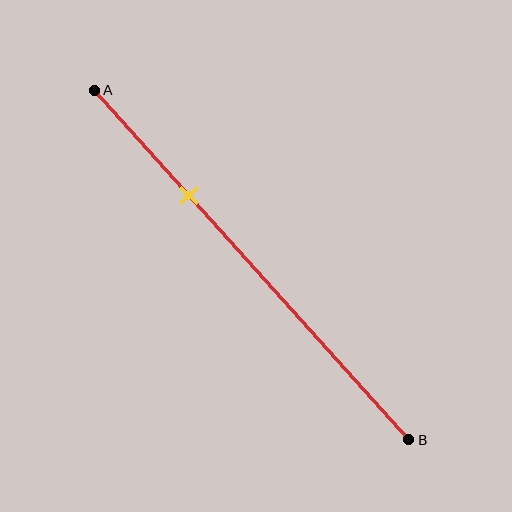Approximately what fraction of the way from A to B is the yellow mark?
The yellow mark is approximately 30% of the way from A to B.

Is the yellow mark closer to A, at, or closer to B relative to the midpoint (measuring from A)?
The yellow mark is closer to point A than the midpoint of segment AB.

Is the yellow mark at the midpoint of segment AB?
No, the mark is at about 30% from A, not at the 50% midpoint.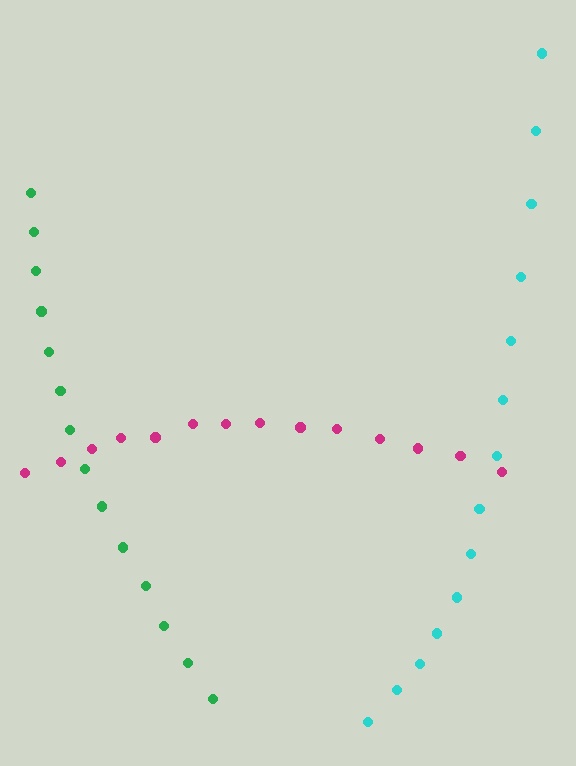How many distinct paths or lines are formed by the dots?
There are 3 distinct paths.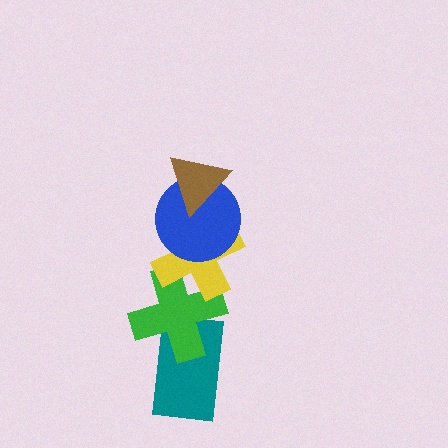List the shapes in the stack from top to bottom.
From top to bottom: the brown triangle, the blue circle, the yellow cross, the green cross, the teal rectangle.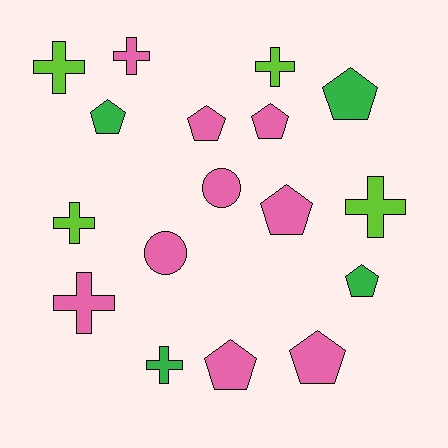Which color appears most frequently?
Pink, with 9 objects.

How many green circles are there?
There are no green circles.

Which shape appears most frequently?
Pentagon, with 8 objects.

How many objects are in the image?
There are 17 objects.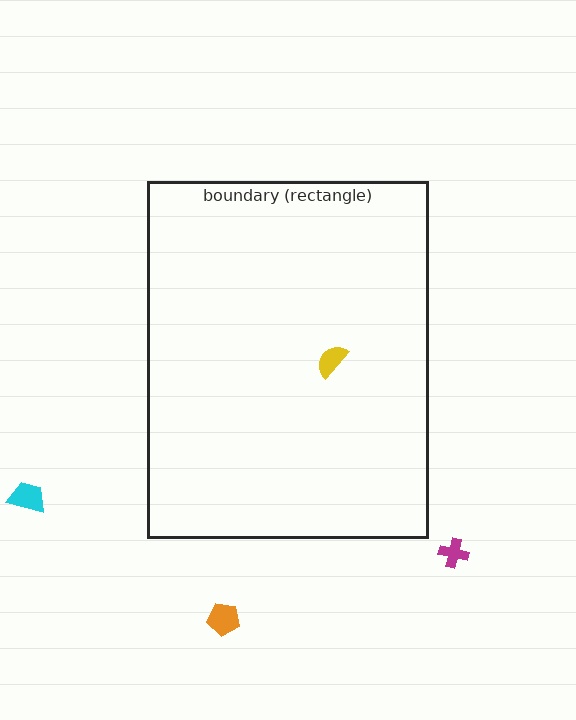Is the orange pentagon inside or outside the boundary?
Outside.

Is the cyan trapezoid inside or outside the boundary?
Outside.